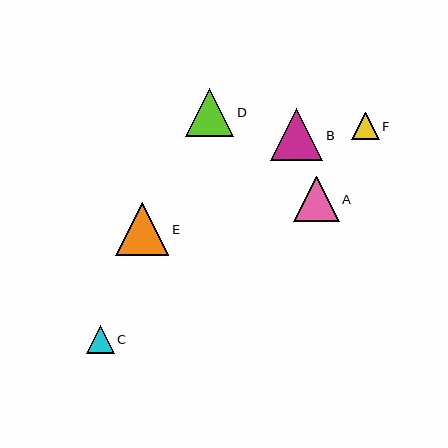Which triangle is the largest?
Triangle E is the largest with a size of approximately 53 pixels.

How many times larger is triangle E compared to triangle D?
Triangle E is approximately 1.1 times the size of triangle D.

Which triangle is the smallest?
Triangle F is the smallest with a size of approximately 27 pixels.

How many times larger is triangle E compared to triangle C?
Triangle E is approximately 1.9 times the size of triangle C.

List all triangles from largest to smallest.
From largest to smallest: E, B, D, A, C, F.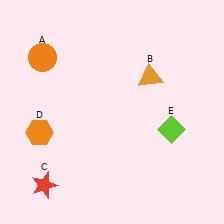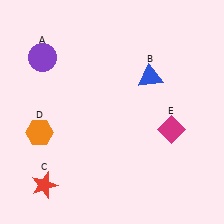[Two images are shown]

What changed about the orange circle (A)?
In Image 1, A is orange. In Image 2, it changed to purple.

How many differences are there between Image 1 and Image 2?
There are 3 differences between the two images.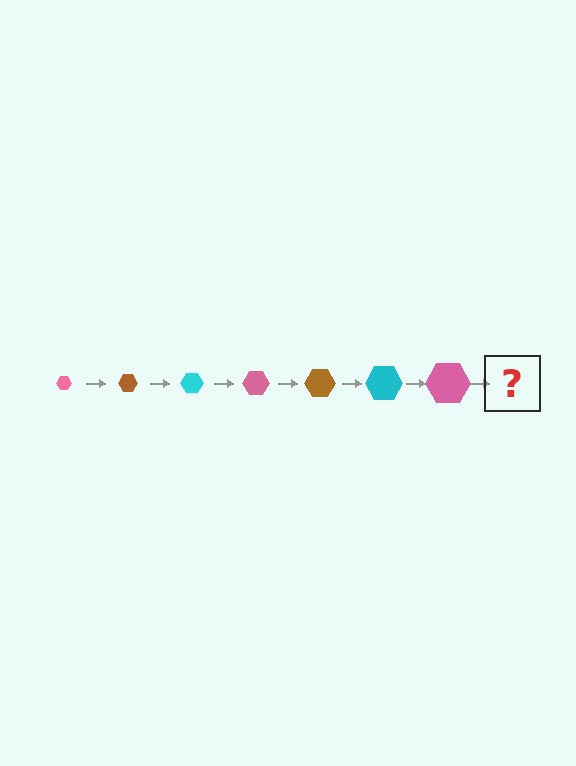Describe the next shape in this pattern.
It should be a brown hexagon, larger than the previous one.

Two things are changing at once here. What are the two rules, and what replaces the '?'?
The two rules are that the hexagon grows larger each step and the color cycles through pink, brown, and cyan. The '?' should be a brown hexagon, larger than the previous one.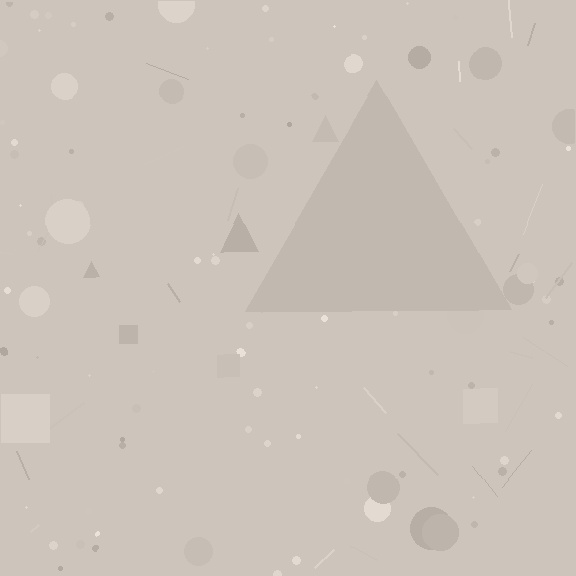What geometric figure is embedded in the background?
A triangle is embedded in the background.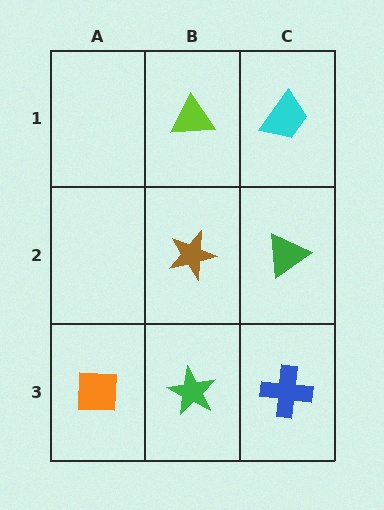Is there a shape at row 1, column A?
No, that cell is empty.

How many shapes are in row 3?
3 shapes.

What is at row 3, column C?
A blue cross.